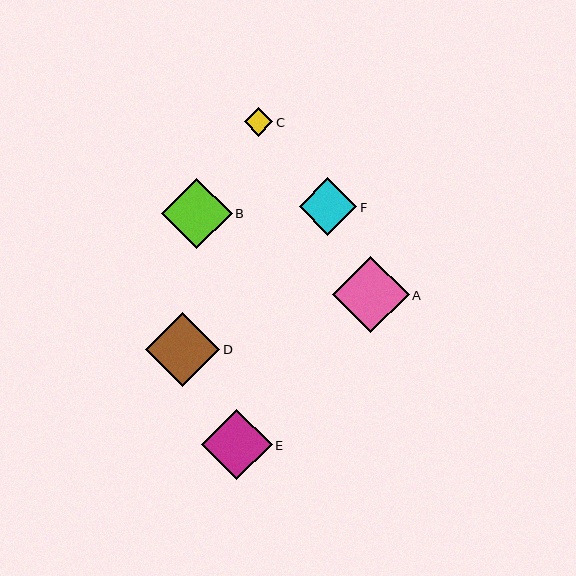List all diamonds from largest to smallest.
From largest to smallest: A, D, B, E, F, C.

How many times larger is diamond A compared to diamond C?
Diamond A is approximately 2.7 times the size of diamond C.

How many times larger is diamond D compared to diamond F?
Diamond D is approximately 1.3 times the size of diamond F.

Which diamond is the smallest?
Diamond C is the smallest with a size of approximately 29 pixels.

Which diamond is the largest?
Diamond A is the largest with a size of approximately 77 pixels.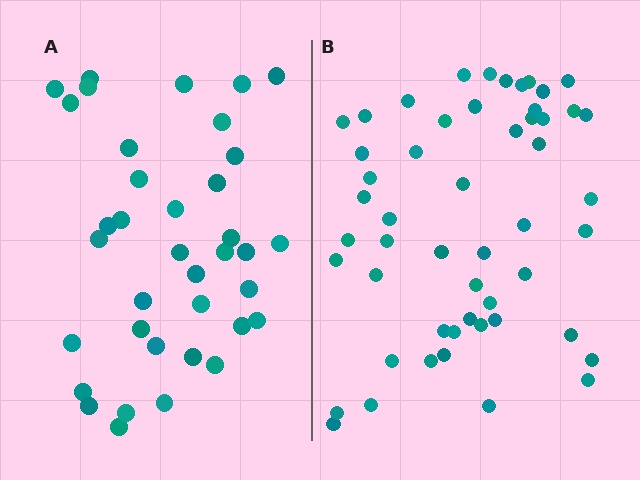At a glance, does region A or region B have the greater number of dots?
Region B (the right region) has more dots.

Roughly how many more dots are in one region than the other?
Region B has approximately 15 more dots than region A.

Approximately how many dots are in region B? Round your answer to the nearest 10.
About 50 dots. (The exact count is 52, which rounds to 50.)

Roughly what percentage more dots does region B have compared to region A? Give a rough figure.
About 40% more.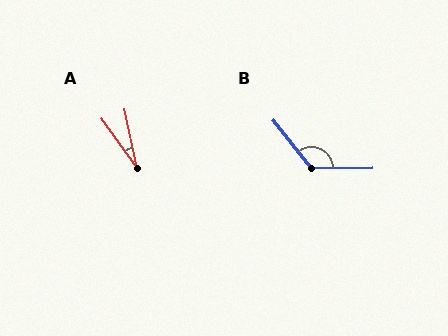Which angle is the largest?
B, at approximately 128 degrees.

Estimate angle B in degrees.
Approximately 128 degrees.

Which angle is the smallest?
A, at approximately 24 degrees.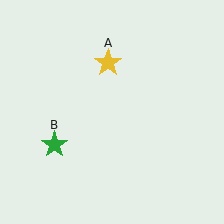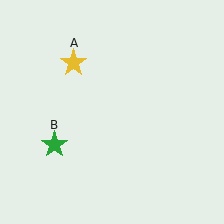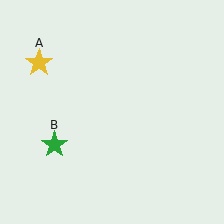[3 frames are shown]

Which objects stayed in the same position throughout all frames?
Green star (object B) remained stationary.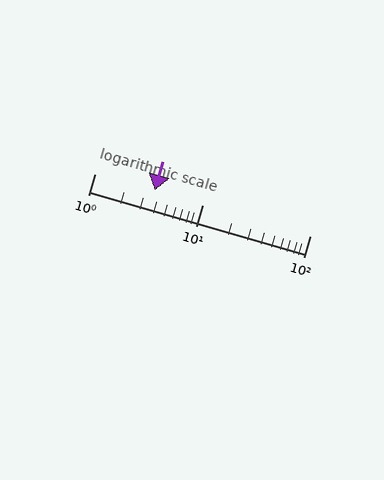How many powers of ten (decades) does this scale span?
The scale spans 2 decades, from 1 to 100.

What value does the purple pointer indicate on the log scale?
The pointer indicates approximately 3.6.